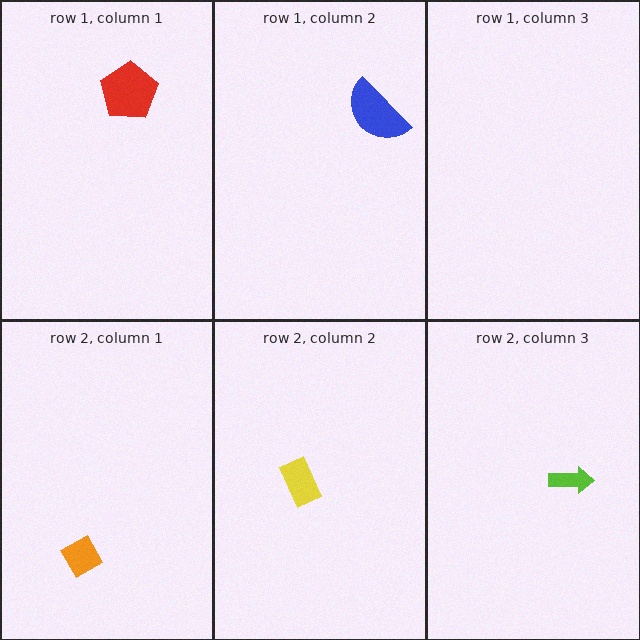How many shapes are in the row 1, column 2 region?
1.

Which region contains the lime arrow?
The row 2, column 3 region.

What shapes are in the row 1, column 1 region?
The red pentagon.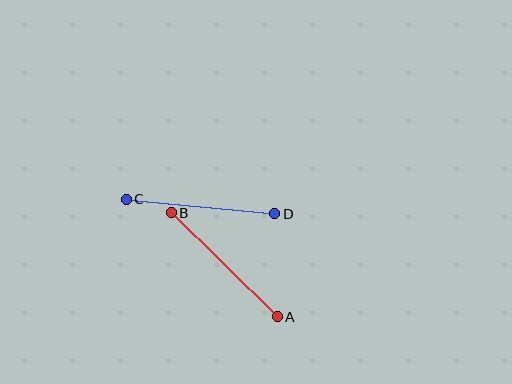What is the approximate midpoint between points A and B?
The midpoint is at approximately (224, 265) pixels.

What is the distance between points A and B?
The distance is approximately 149 pixels.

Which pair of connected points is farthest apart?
Points C and D are farthest apart.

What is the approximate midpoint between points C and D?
The midpoint is at approximately (200, 207) pixels.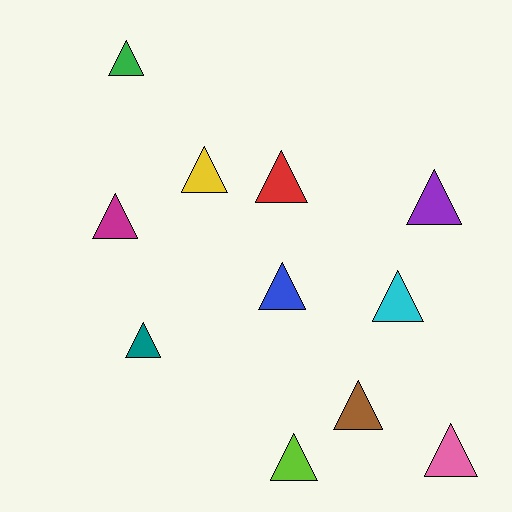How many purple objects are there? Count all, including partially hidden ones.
There is 1 purple object.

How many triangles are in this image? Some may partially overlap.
There are 11 triangles.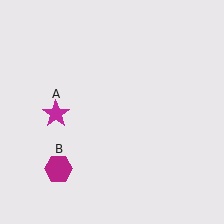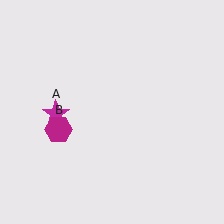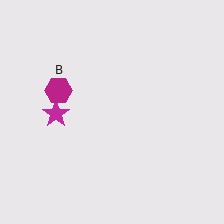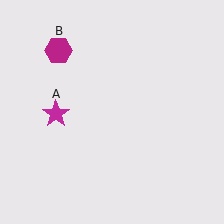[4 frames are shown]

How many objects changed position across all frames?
1 object changed position: magenta hexagon (object B).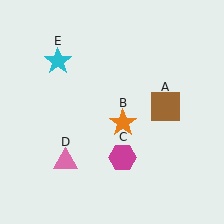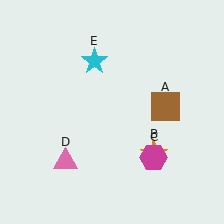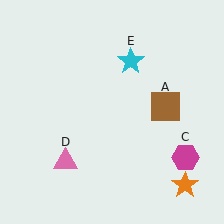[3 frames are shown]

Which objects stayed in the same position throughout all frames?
Brown square (object A) and pink triangle (object D) remained stationary.